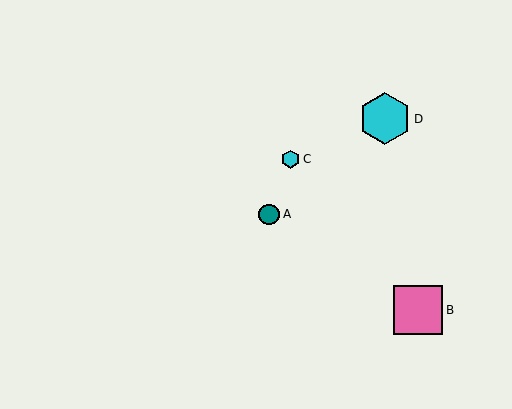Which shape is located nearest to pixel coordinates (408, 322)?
The pink square (labeled B) at (418, 310) is nearest to that location.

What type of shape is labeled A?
Shape A is a teal circle.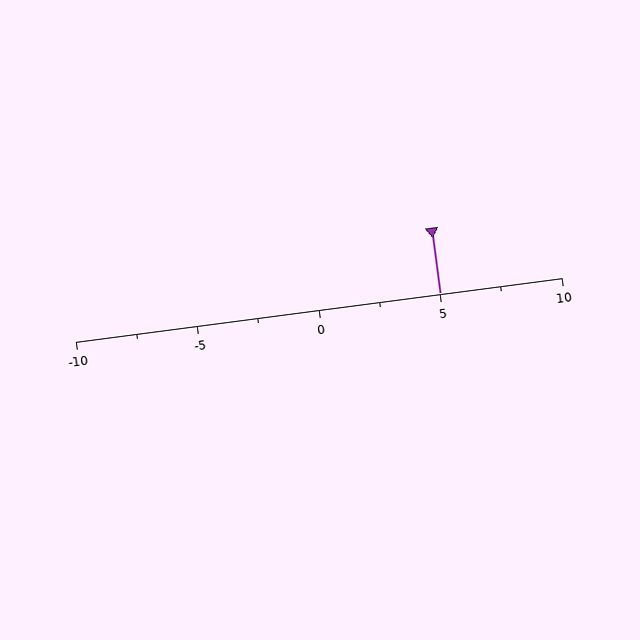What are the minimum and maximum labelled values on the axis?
The axis runs from -10 to 10.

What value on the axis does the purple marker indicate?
The marker indicates approximately 5.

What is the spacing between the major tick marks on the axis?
The major ticks are spaced 5 apart.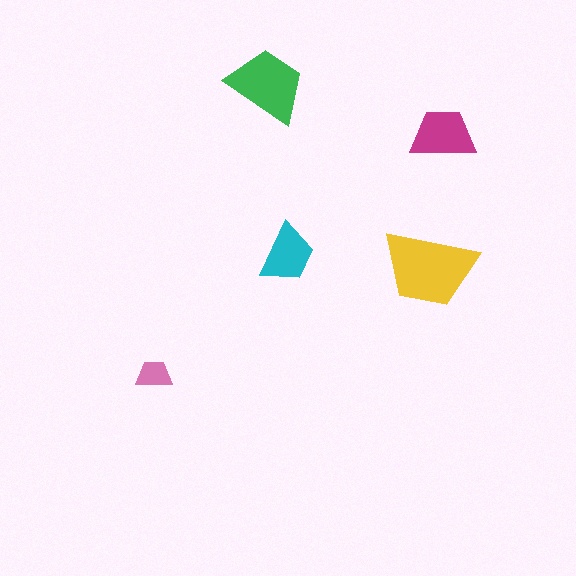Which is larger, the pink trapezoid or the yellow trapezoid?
The yellow one.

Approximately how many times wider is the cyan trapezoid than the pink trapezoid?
About 1.5 times wider.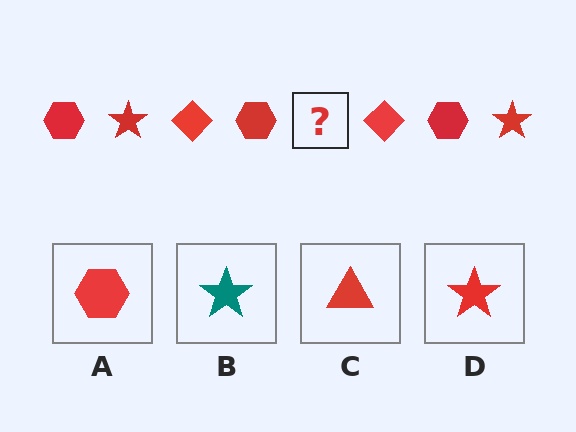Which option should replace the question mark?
Option D.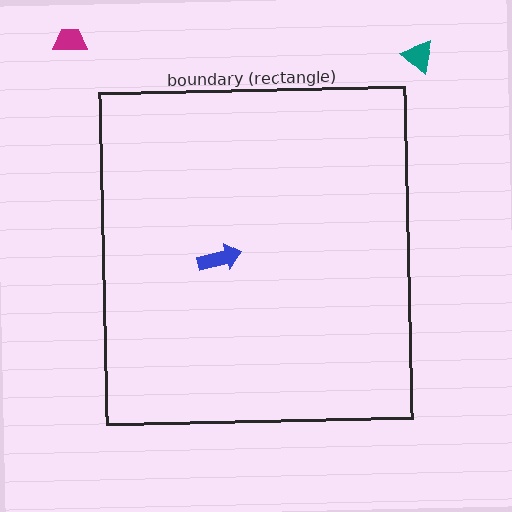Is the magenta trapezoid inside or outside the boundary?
Outside.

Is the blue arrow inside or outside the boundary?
Inside.